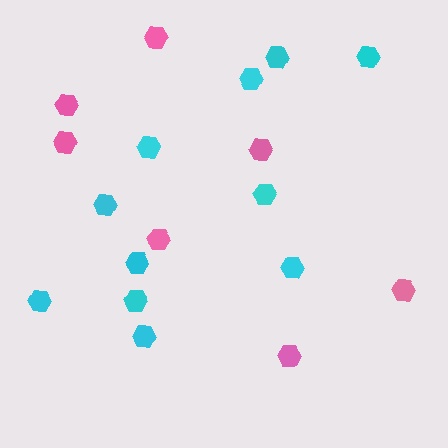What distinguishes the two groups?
There are 2 groups: one group of pink hexagons (7) and one group of cyan hexagons (11).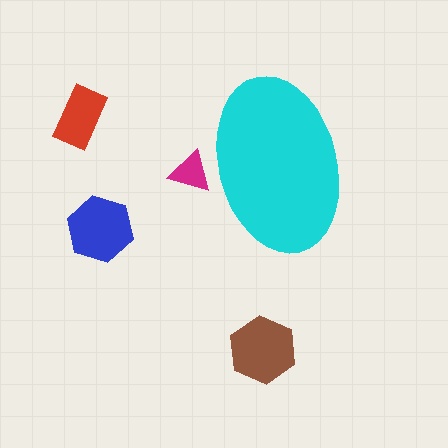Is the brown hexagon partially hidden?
No, the brown hexagon is fully visible.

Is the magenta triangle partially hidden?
Yes, the magenta triangle is partially hidden behind the cyan ellipse.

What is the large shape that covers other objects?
A cyan ellipse.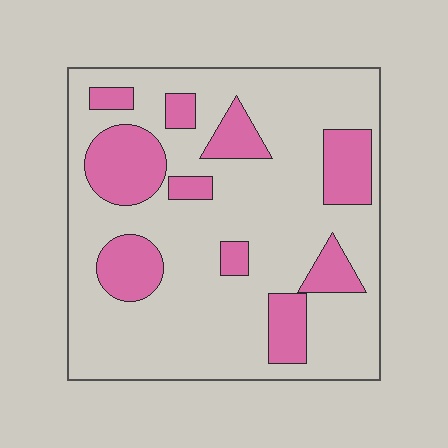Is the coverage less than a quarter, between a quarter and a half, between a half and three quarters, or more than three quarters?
Less than a quarter.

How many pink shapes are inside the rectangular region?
10.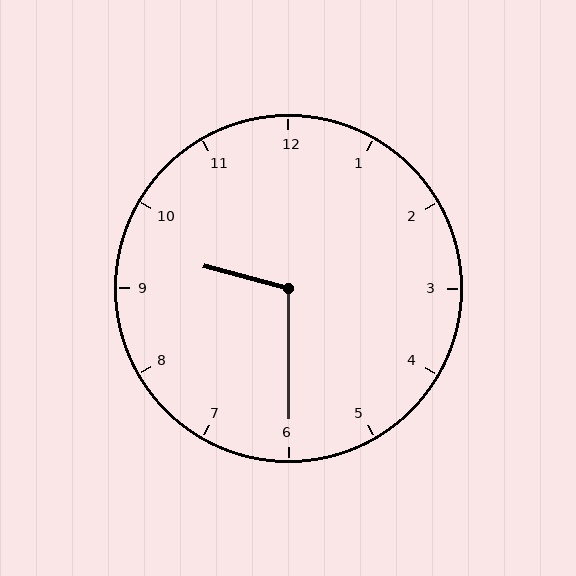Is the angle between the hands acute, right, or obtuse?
It is obtuse.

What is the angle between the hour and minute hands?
Approximately 105 degrees.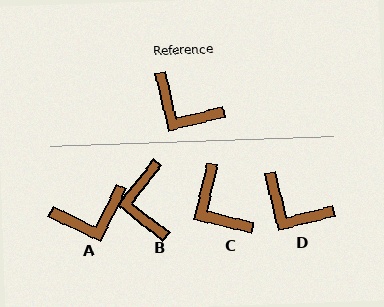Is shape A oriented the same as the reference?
No, it is off by about 51 degrees.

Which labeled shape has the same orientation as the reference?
D.